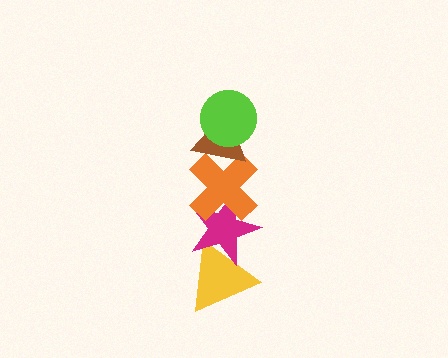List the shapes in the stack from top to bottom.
From top to bottom: the lime circle, the brown triangle, the orange cross, the magenta star, the yellow triangle.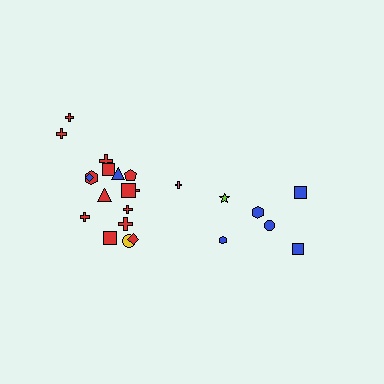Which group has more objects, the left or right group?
The left group.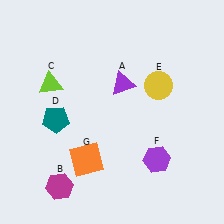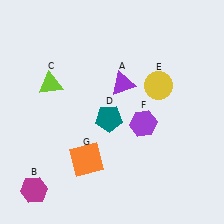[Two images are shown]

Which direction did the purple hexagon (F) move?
The purple hexagon (F) moved up.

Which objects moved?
The objects that moved are: the magenta hexagon (B), the teal pentagon (D), the purple hexagon (F).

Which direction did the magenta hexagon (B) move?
The magenta hexagon (B) moved left.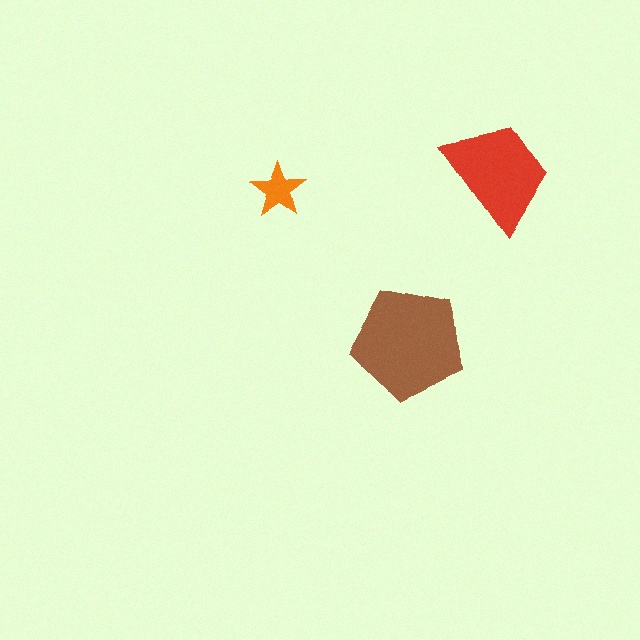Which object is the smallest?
The orange star.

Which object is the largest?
The brown pentagon.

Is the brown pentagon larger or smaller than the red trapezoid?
Larger.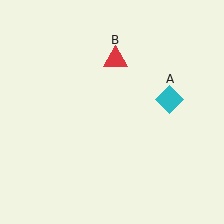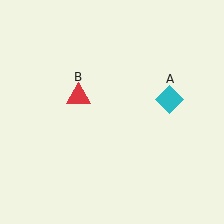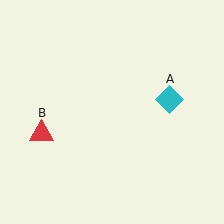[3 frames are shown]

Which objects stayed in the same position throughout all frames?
Cyan diamond (object A) remained stationary.